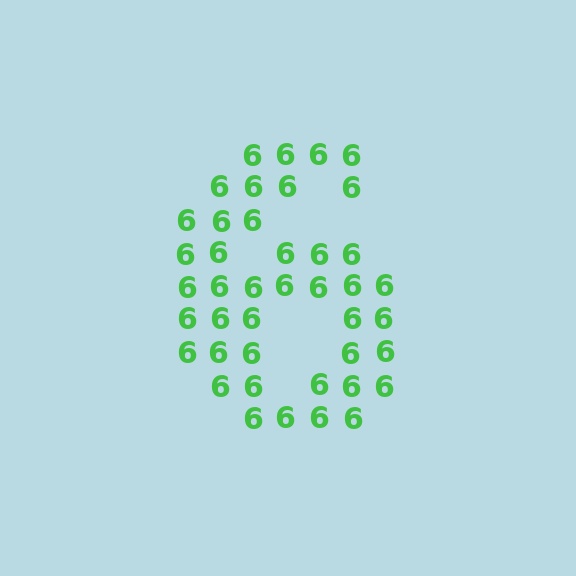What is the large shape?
The large shape is the digit 6.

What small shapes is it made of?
It is made of small digit 6's.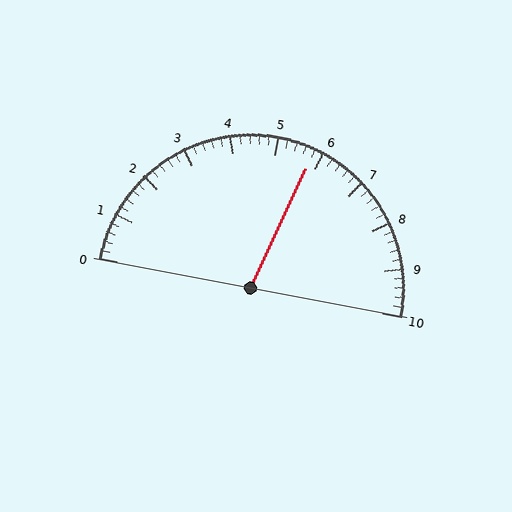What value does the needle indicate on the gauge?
The needle indicates approximately 5.8.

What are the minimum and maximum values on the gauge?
The gauge ranges from 0 to 10.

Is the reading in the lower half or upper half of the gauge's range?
The reading is in the upper half of the range (0 to 10).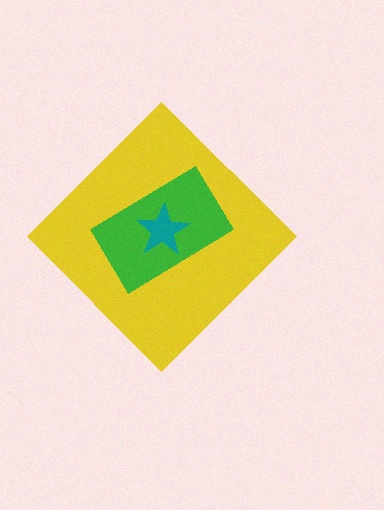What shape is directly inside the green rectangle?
The teal star.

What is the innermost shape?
The teal star.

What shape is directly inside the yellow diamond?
The green rectangle.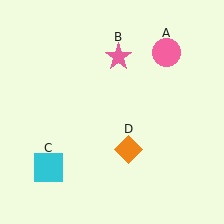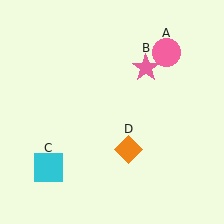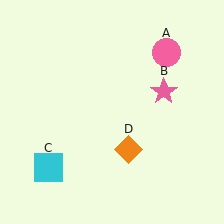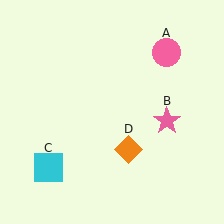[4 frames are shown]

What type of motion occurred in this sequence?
The pink star (object B) rotated clockwise around the center of the scene.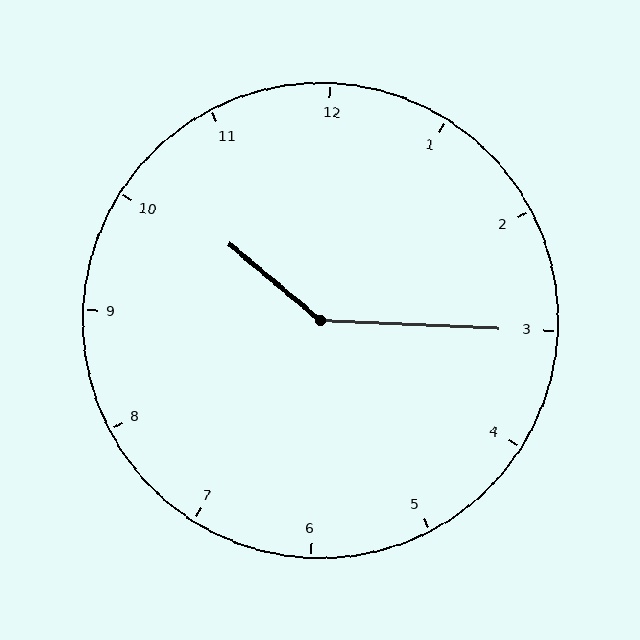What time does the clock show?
10:15.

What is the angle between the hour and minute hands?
Approximately 142 degrees.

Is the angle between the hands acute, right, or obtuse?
It is obtuse.